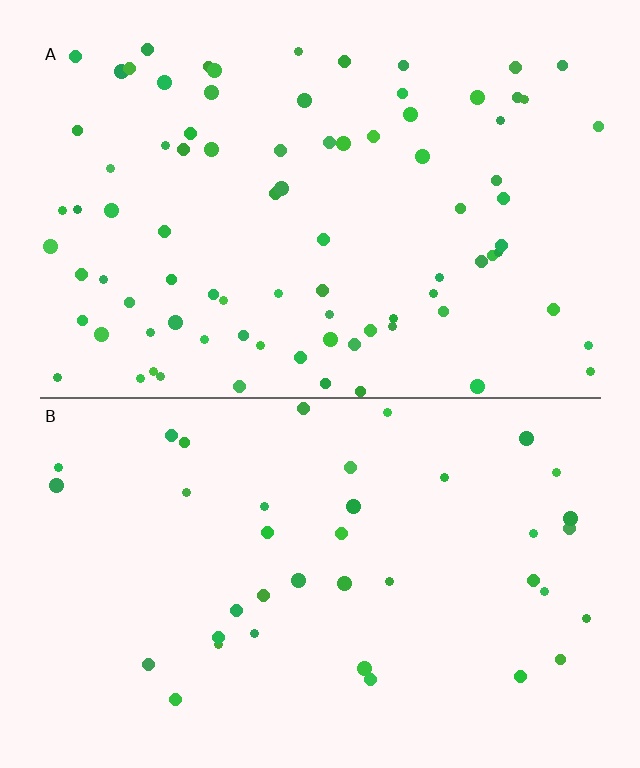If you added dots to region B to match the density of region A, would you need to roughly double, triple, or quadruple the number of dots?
Approximately double.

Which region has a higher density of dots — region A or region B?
A (the top).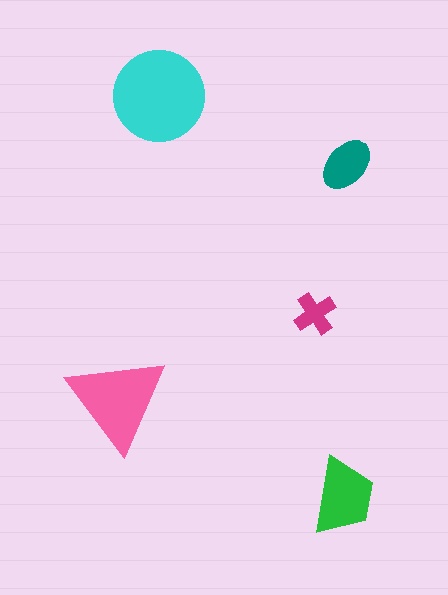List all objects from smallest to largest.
The magenta cross, the teal ellipse, the green trapezoid, the pink triangle, the cyan circle.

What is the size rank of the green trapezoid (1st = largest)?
3rd.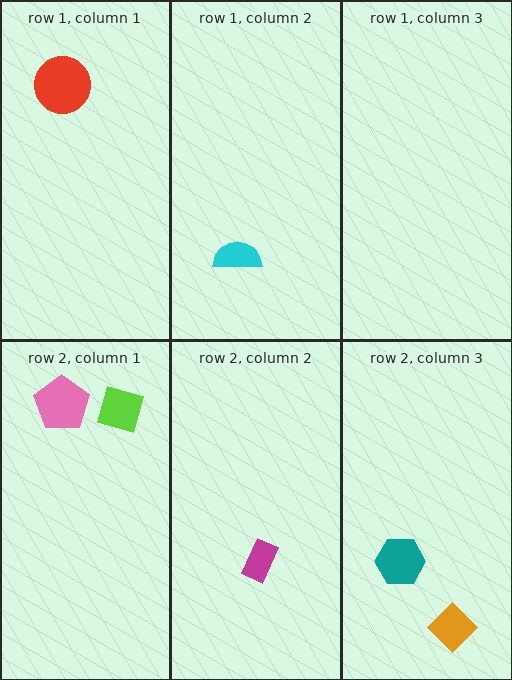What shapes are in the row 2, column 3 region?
The orange diamond, the teal hexagon.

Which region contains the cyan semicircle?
The row 1, column 2 region.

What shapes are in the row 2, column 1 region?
The lime square, the pink pentagon.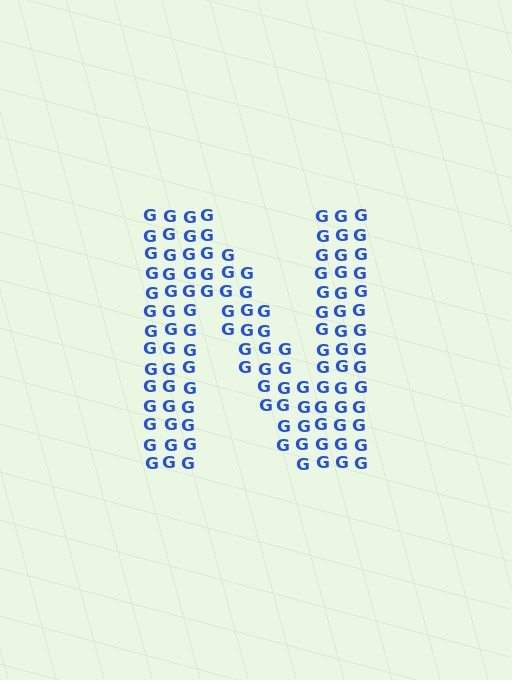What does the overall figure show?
The overall figure shows the letter N.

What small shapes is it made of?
It is made of small letter G's.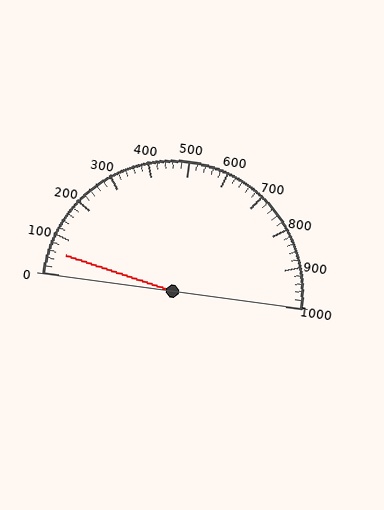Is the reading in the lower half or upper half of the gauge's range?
The reading is in the lower half of the range (0 to 1000).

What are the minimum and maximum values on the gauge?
The gauge ranges from 0 to 1000.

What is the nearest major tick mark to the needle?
The nearest major tick mark is 100.